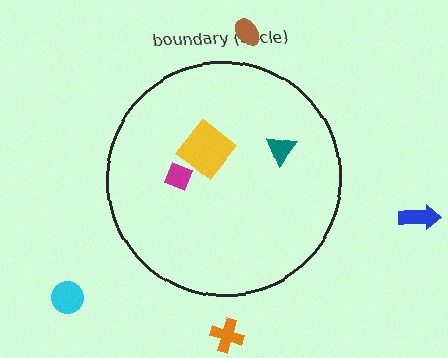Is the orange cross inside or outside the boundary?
Outside.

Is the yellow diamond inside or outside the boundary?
Inside.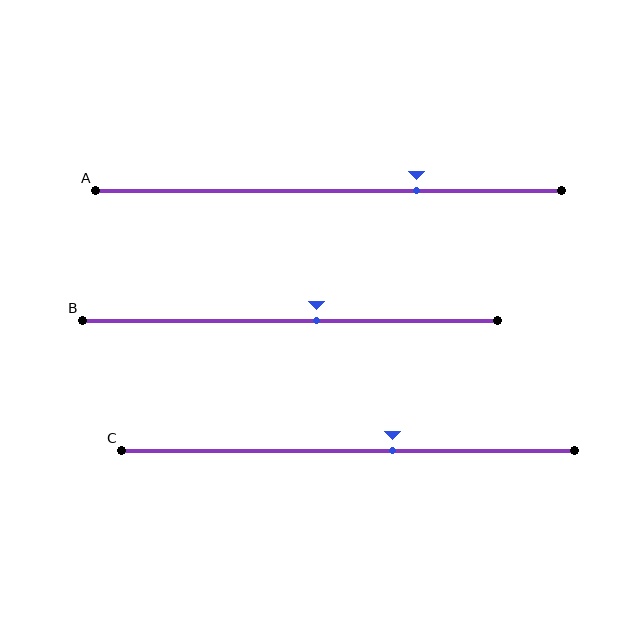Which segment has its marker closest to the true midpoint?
Segment B has its marker closest to the true midpoint.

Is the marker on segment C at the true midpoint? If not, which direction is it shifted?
No, the marker on segment C is shifted to the right by about 10% of the segment length.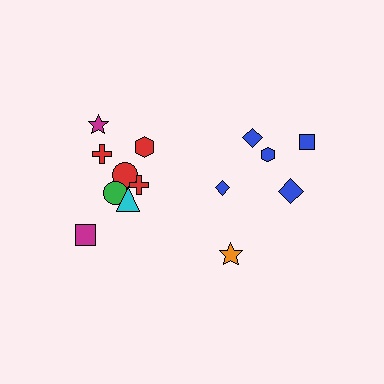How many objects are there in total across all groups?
There are 14 objects.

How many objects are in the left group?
There are 8 objects.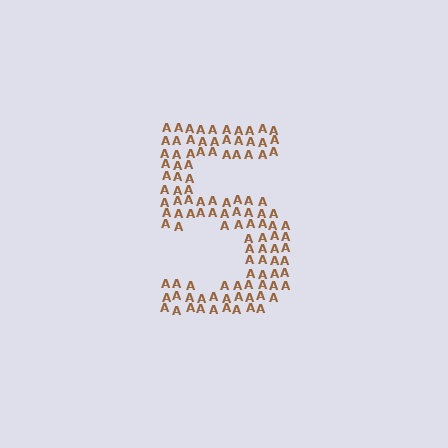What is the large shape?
The large shape is the digit 5.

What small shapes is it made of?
It is made of small letter A's.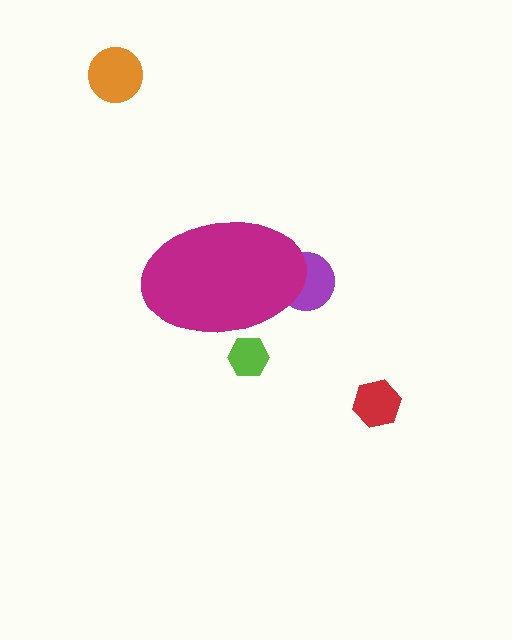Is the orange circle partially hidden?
No, the orange circle is fully visible.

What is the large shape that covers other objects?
A magenta ellipse.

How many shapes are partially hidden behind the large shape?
2 shapes are partially hidden.